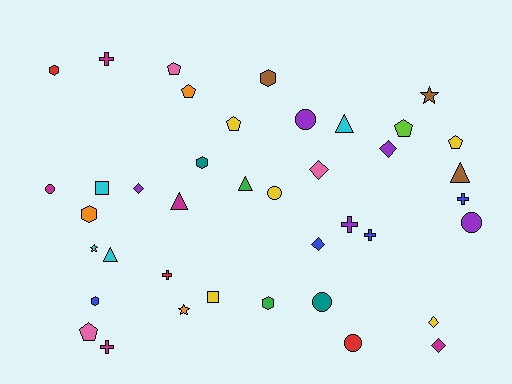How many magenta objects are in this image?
There are 5 magenta objects.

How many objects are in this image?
There are 40 objects.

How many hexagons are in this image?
There are 6 hexagons.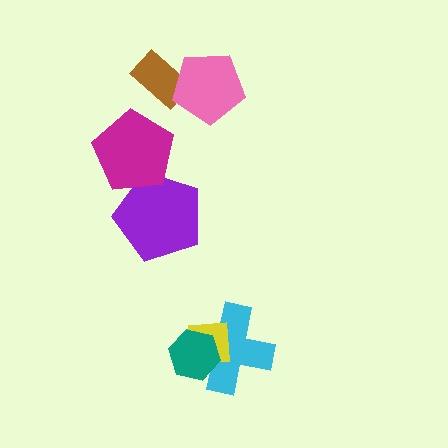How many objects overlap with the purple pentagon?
1 object overlaps with the purple pentagon.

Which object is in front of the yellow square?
The teal hexagon is in front of the yellow square.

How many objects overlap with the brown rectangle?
1 object overlaps with the brown rectangle.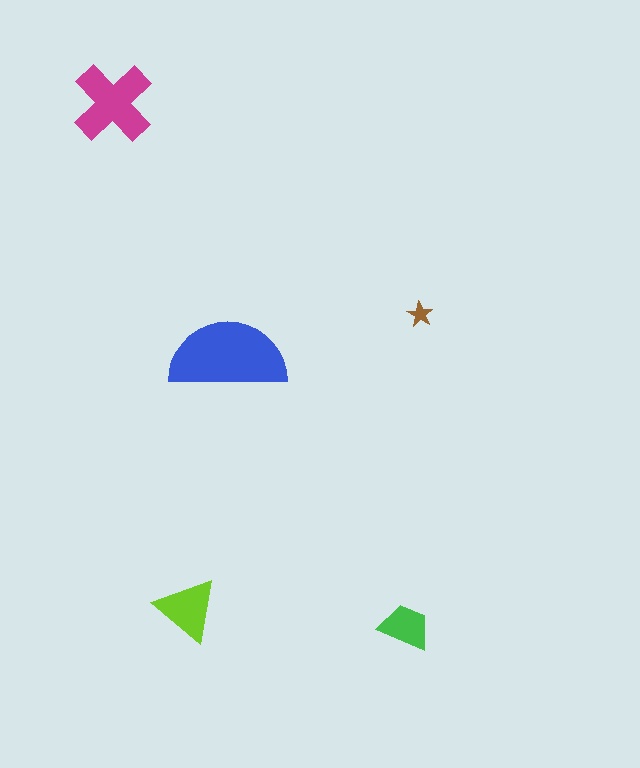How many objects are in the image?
There are 5 objects in the image.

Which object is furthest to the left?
The magenta cross is leftmost.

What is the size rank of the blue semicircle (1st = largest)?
1st.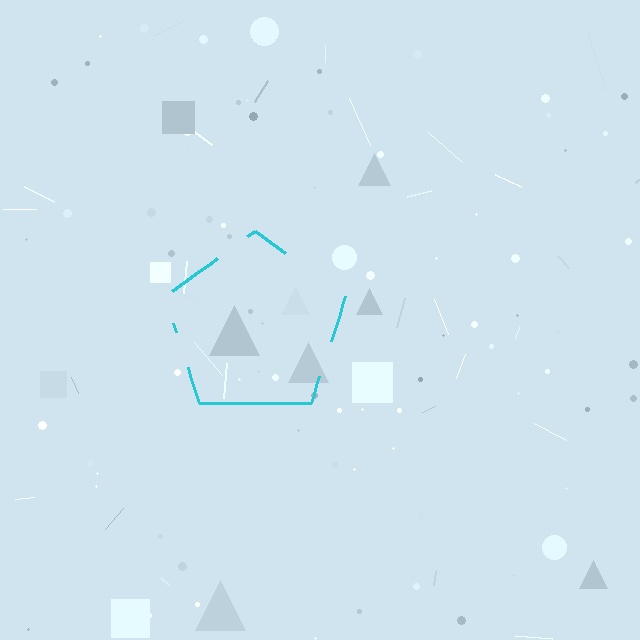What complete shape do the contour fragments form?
The contour fragments form a pentagon.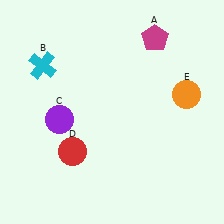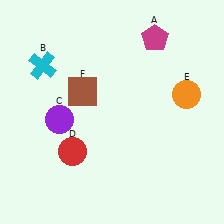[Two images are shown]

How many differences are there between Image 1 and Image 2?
There is 1 difference between the two images.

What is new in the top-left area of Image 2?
A brown square (F) was added in the top-left area of Image 2.